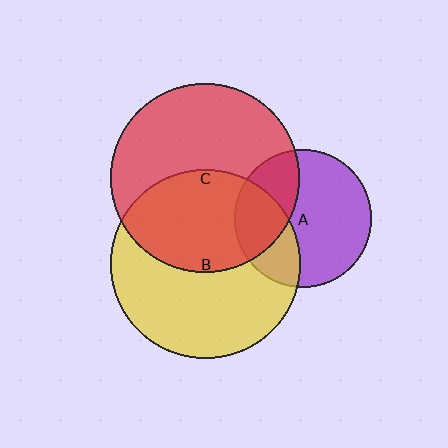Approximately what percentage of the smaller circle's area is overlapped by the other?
Approximately 45%.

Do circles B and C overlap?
Yes.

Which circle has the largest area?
Circle B (yellow).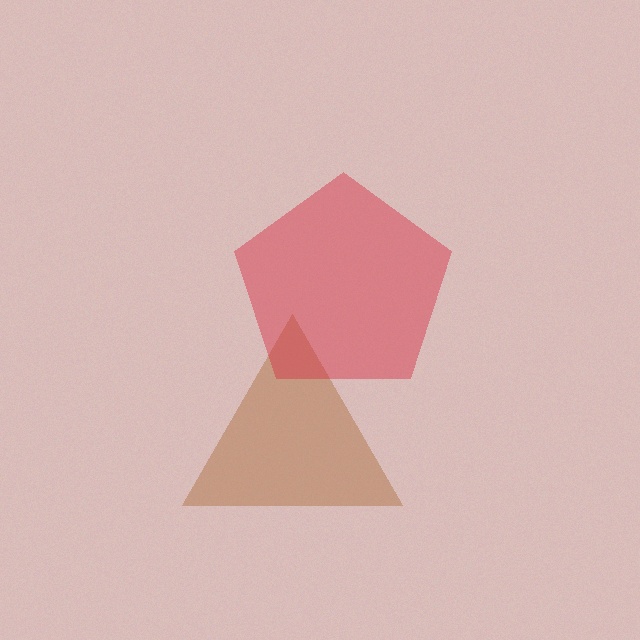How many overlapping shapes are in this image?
There are 2 overlapping shapes in the image.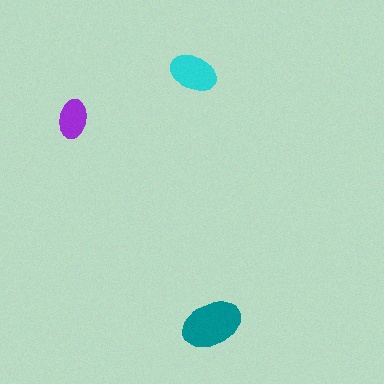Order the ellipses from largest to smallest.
the teal one, the cyan one, the purple one.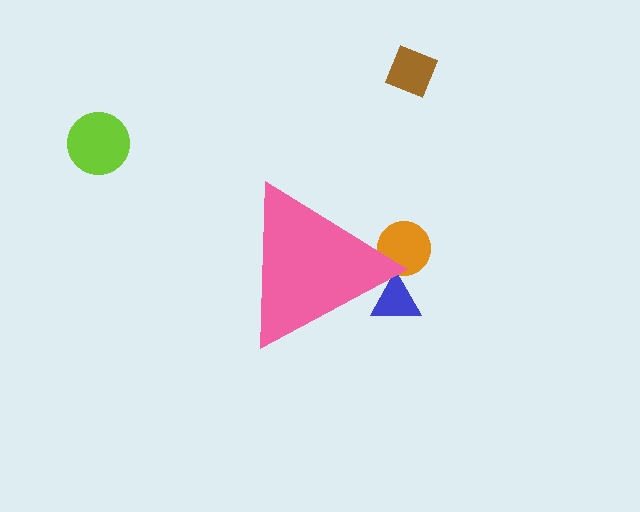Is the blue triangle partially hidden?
Yes, the blue triangle is partially hidden behind the pink triangle.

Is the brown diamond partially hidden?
No, the brown diamond is fully visible.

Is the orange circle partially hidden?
Yes, the orange circle is partially hidden behind the pink triangle.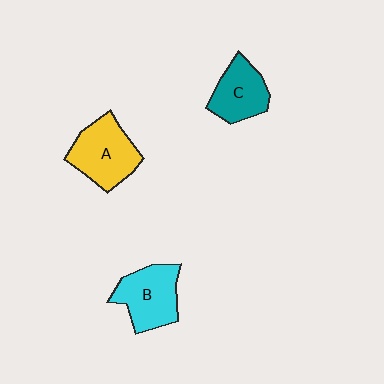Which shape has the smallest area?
Shape C (teal).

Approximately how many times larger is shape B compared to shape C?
Approximately 1.2 times.